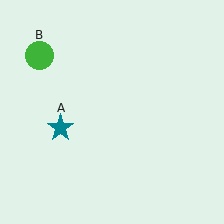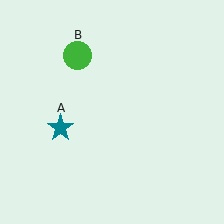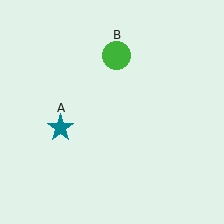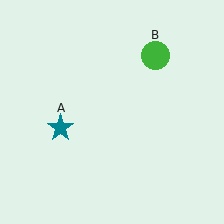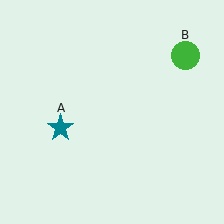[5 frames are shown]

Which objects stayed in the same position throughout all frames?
Teal star (object A) remained stationary.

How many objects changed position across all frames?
1 object changed position: green circle (object B).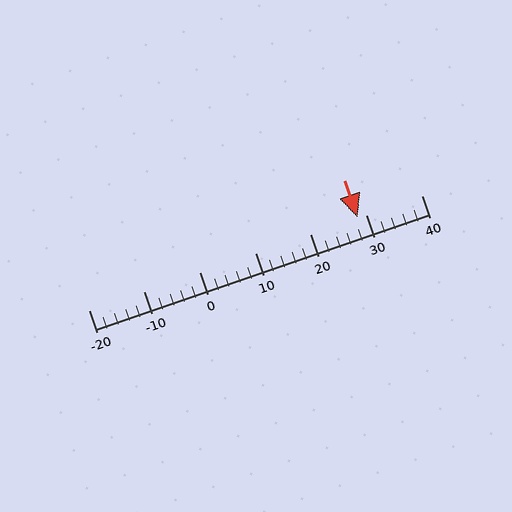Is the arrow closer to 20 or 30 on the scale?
The arrow is closer to 30.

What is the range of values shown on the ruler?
The ruler shows values from -20 to 40.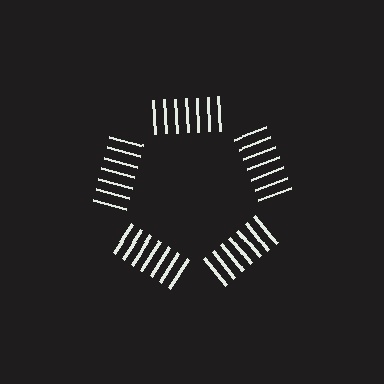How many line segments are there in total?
35 — 7 along each of the 5 edges.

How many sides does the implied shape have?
5 sides — the line-ends trace a pentagon.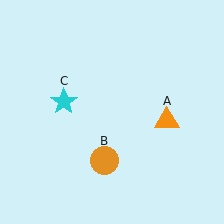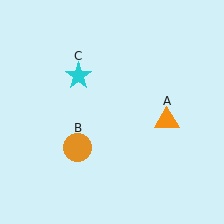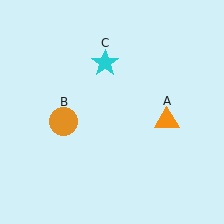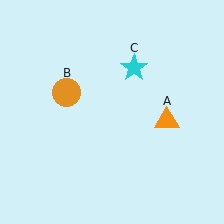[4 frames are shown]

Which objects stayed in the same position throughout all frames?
Orange triangle (object A) remained stationary.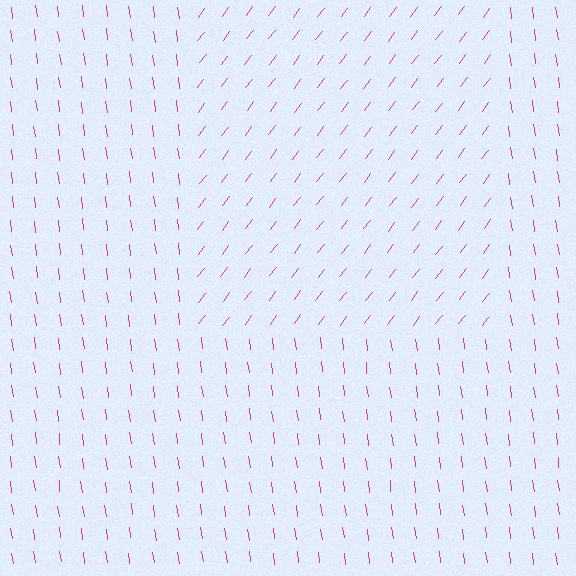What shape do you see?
I see a rectangle.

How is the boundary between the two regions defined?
The boundary is defined purely by a change in line orientation (approximately 45 degrees difference). All lines are the same color and thickness.